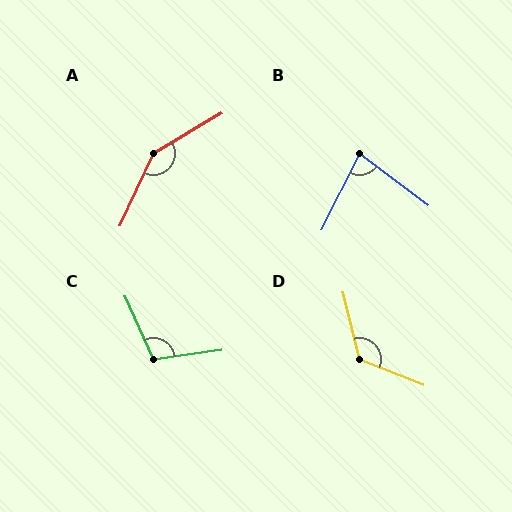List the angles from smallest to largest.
B (80°), C (106°), D (125°), A (145°).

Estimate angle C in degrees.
Approximately 106 degrees.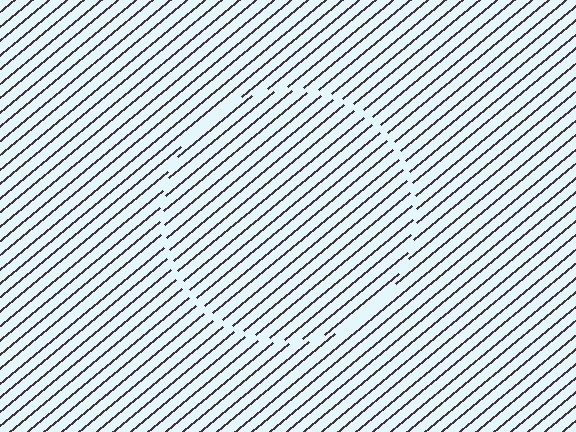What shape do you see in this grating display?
An illusory circle. The interior of the shape contains the same grating, shifted by half a period — the contour is defined by the phase discontinuity where line-ends from the inner and outer gratings abut.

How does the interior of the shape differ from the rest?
The interior of the shape contains the same grating, shifted by half a period — the contour is defined by the phase discontinuity where line-ends from the inner and outer gratings abut.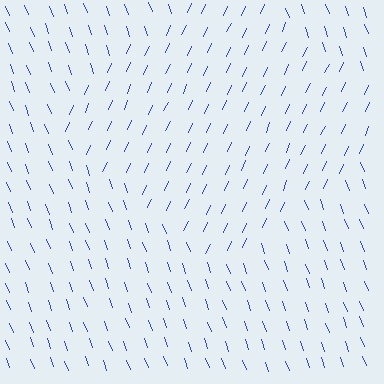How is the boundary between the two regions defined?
The boundary is defined purely by a change in line orientation (approximately 45 degrees difference). All lines are the same color and thickness.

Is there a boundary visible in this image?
Yes, there is a texture boundary formed by a change in line orientation.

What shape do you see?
I see a diamond.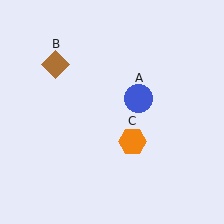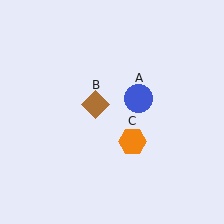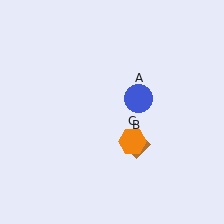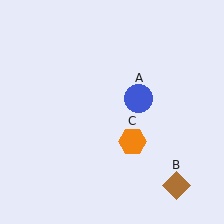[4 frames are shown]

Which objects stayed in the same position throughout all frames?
Blue circle (object A) and orange hexagon (object C) remained stationary.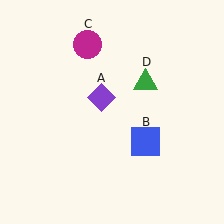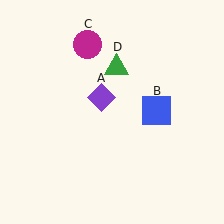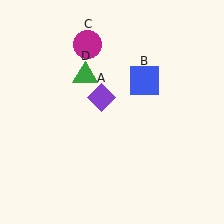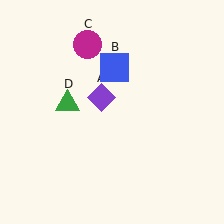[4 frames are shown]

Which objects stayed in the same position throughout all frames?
Purple diamond (object A) and magenta circle (object C) remained stationary.